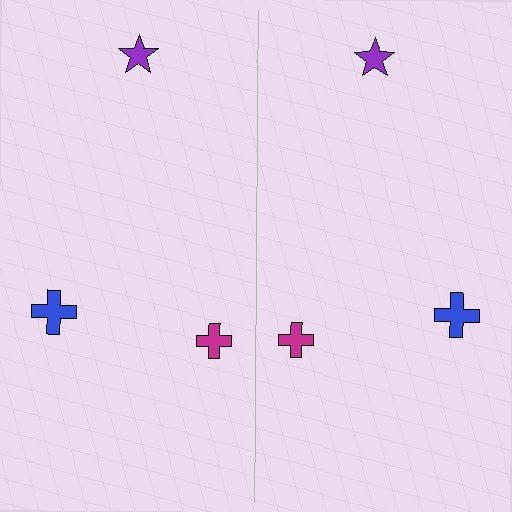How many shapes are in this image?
There are 6 shapes in this image.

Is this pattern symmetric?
Yes, this pattern has bilateral (reflection) symmetry.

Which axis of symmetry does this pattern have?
The pattern has a vertical axis of symmetry running through the center of the image.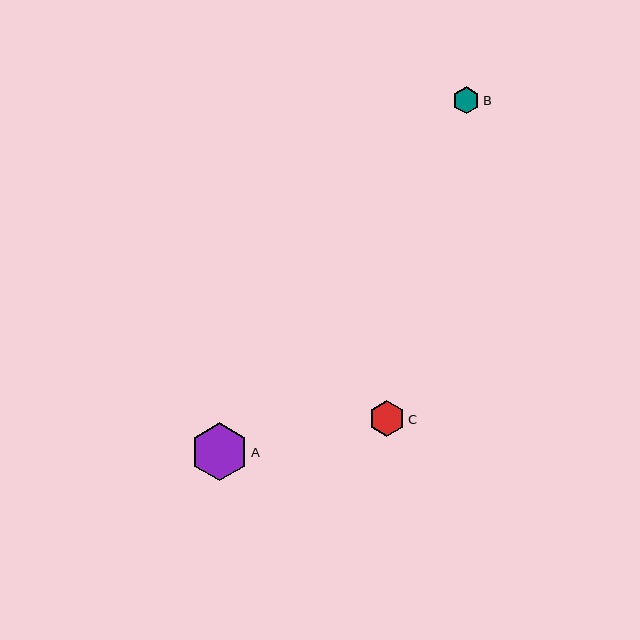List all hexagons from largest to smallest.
From largest to smallest: A, C, B.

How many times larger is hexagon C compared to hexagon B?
Hexagon C is approximately 1.4 times the size of hexagon B.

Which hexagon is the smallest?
Hexagon B is the smallest with a size of approximately 27 pixels.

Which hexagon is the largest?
Hexagon A is the largest with a size of approximately 58 pixels.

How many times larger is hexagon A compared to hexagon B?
Hexagon A is approximately 2.2 times the size of hexagon B.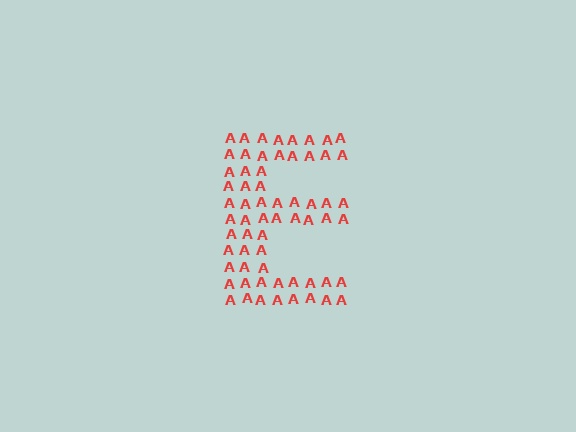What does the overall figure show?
The overall figure shows the letter E.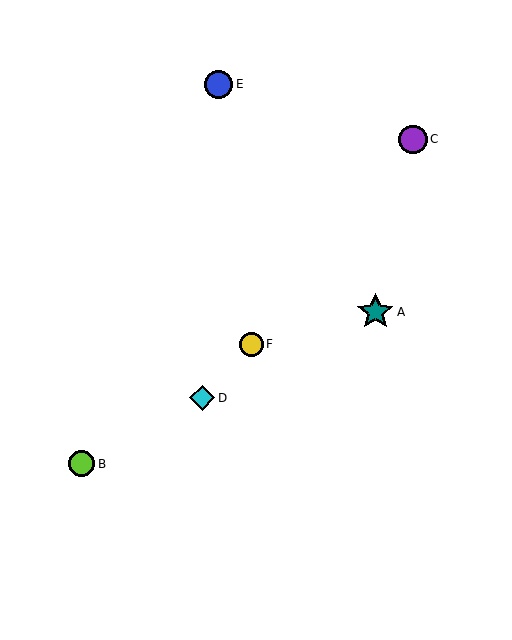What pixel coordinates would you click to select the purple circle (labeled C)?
Click at (413, 139) to select the purple circle C.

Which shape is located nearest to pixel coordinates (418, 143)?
The purple circle (labeled C) at (413, 139) is nearest to that location.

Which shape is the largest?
The teal star (labeled A) is the largest.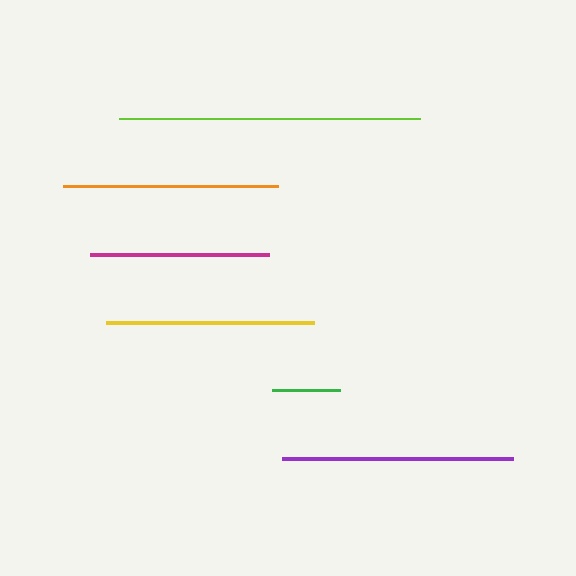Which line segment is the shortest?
The green line is the shortest at approximately 68 pixels.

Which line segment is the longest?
The lime line is the longest at approximately 302 pixels.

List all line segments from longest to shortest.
From longest to shortest: lime, purple, orange, yellow, magenta, green.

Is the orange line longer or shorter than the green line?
The orange line is longer than the green line.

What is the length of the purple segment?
The purple segment is approximately 231 pixels long.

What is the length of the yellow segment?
The yellow segment is approximately 208 pixels long.